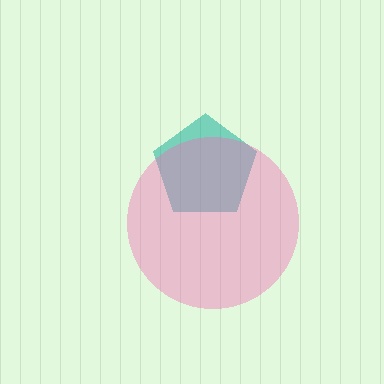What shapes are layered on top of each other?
The layered shapes are: a teal pentagon, a pink circle.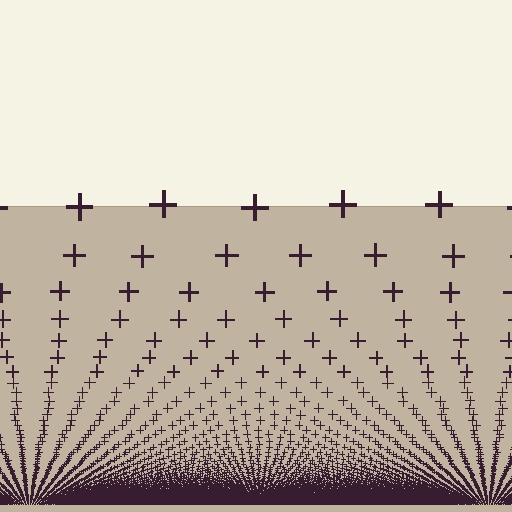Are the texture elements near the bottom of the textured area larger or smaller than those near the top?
Smaller. The gradient is inverted — elements near the bottom are smaller and denser.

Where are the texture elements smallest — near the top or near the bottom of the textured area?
Near the bottom.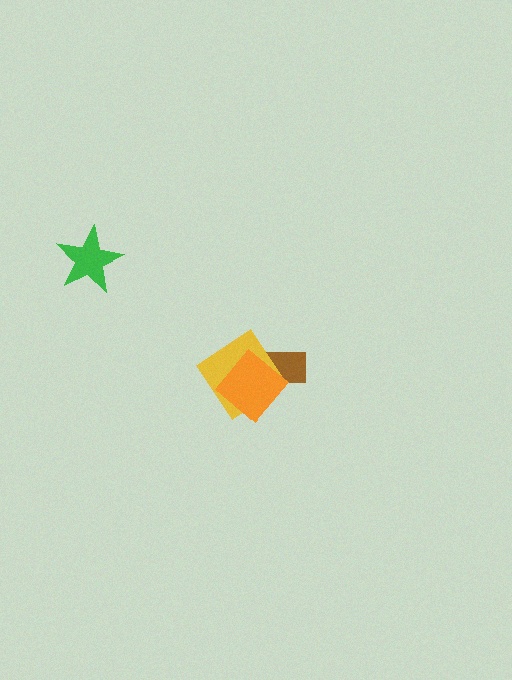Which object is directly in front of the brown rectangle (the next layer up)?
The yellow diamond is directly in front of the brown rectangle.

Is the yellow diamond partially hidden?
Yes, it is partially covered by another shape.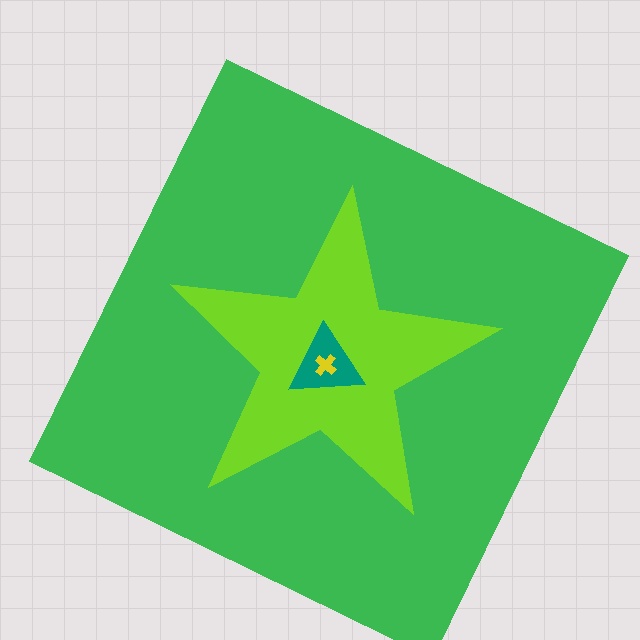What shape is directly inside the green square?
The lime star.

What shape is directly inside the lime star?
The teal triangle.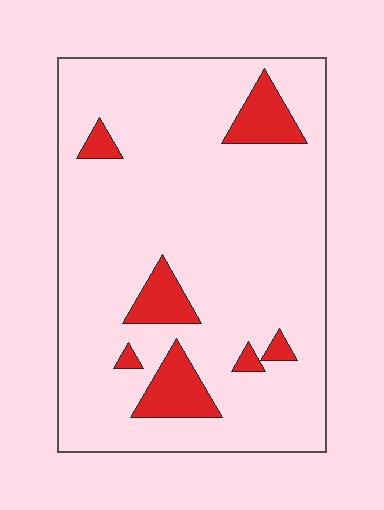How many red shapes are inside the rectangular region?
7.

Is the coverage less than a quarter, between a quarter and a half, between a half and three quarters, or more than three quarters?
Less than a quarter.